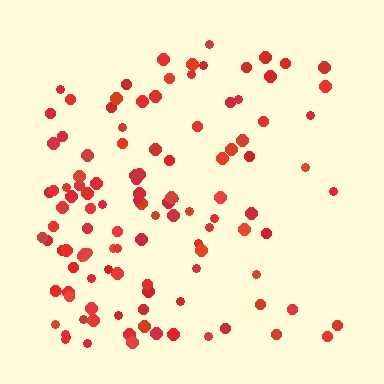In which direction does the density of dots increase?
From right to left, with the left side densest.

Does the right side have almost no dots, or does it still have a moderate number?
Still a moderate number, just noticeably fewer than the left.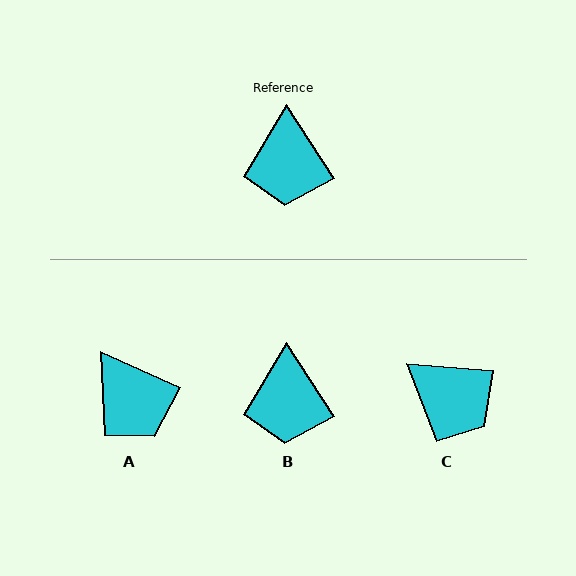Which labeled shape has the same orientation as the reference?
B.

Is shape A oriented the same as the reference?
No, it is off by about 33 degrees.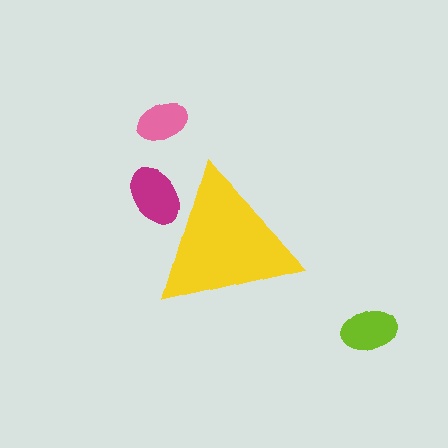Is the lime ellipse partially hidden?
No, the lime ellipse is fully visible.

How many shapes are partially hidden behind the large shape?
1 shape is partially hidden.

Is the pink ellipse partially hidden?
No, the pink ellipse is fully visible.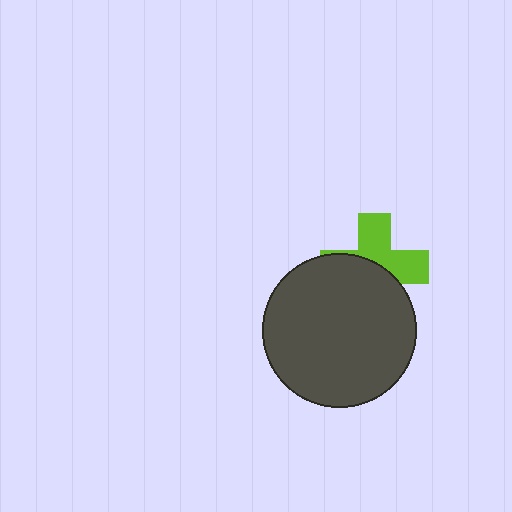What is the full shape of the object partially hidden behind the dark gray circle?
The partially hidden object is a lime cross.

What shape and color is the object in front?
The object in front is a dark gray circle.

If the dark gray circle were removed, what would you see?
You would see the complete lime cross.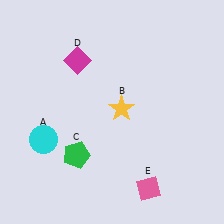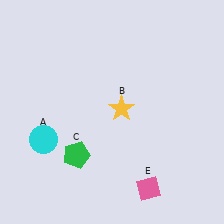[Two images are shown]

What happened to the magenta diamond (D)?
The magenta diamond (D) was removed in Image 2. It was in the top-left area of Image 1.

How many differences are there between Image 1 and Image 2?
There is 1 difference between the two images.